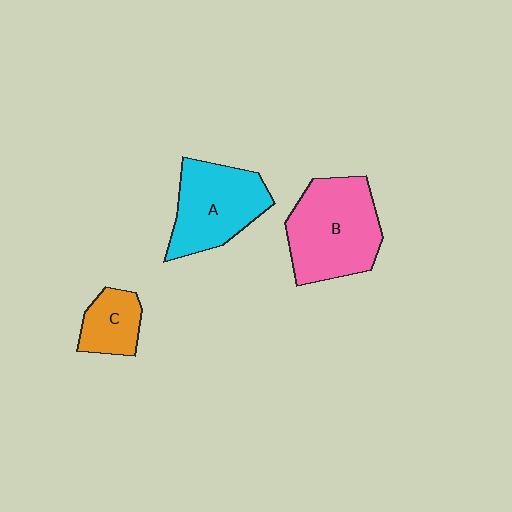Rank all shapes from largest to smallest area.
From largest to smallest: B (pink), A (cyan), C (orange).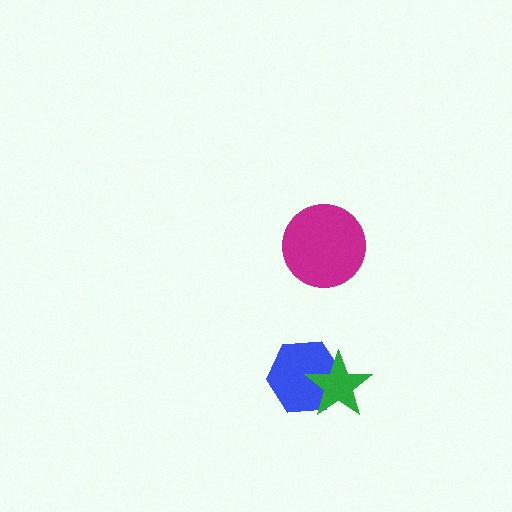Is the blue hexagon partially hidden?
Yes, it is partially covered by another shape.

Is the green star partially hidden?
No, no other shape covers it.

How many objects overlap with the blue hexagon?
1 object overlaps with the blue hexagon.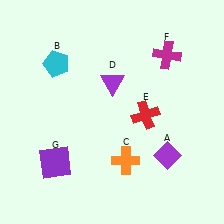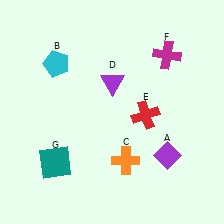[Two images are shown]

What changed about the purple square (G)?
In Image 1, G is purple. In Image 2, it changed to teal.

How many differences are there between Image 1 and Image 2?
There is 1 difference between the two images.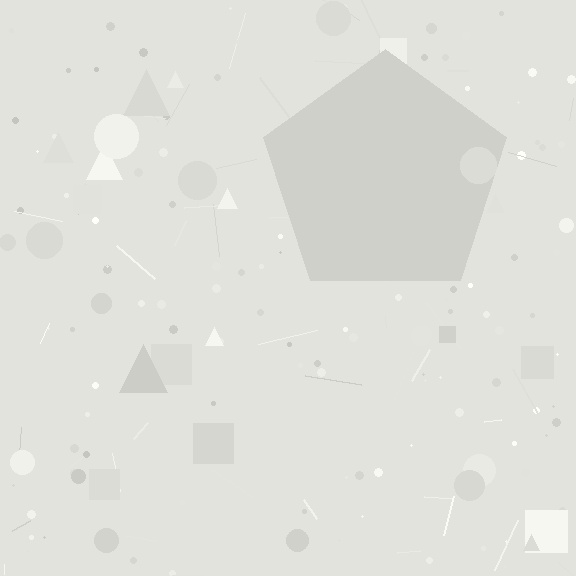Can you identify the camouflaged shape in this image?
The camouflaged shape is a pentagon.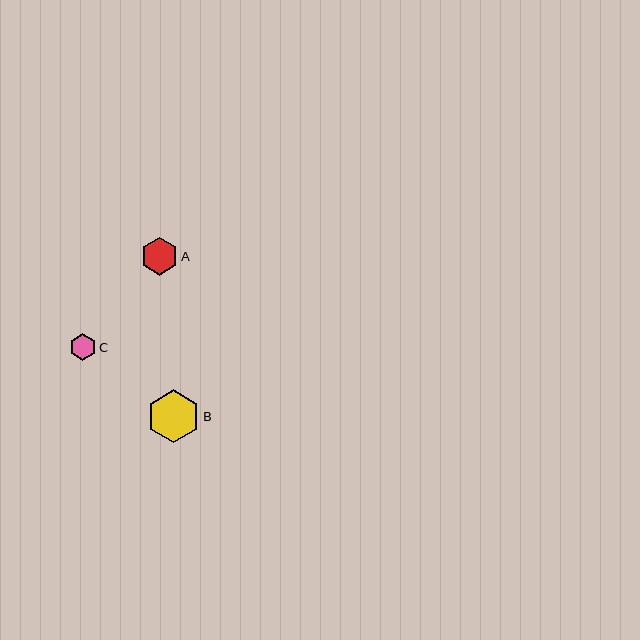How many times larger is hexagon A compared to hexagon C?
Hexagon A is approximately 1.4 times the size of hexagon C.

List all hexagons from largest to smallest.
From largest to smallest: B, A, C.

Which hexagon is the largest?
Hexagon B is the largest with a size of approximately 53 pixels.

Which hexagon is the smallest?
Hexagon C is the smallest with a size of approximately 27 pixels.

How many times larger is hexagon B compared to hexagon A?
Hexagon B is approximately 1.4 times the size of hexagon A.